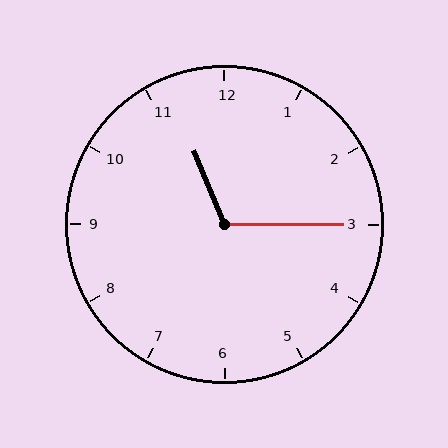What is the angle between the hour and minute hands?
Approximately 112 degrees.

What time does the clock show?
11:15.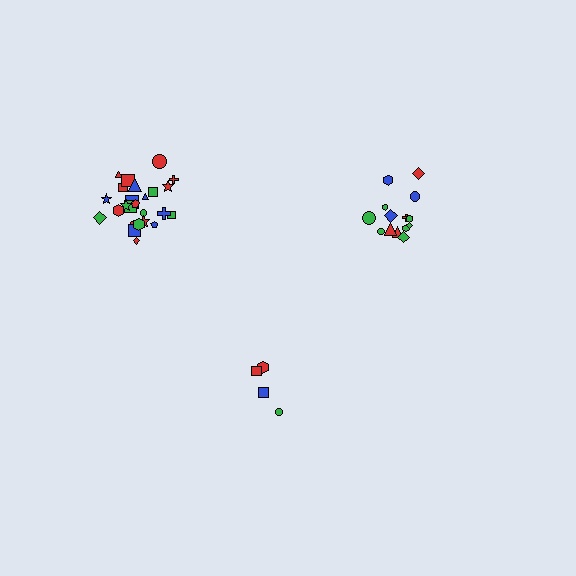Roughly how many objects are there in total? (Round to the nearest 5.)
Roughly 45 objects in total.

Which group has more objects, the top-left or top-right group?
The top-left group.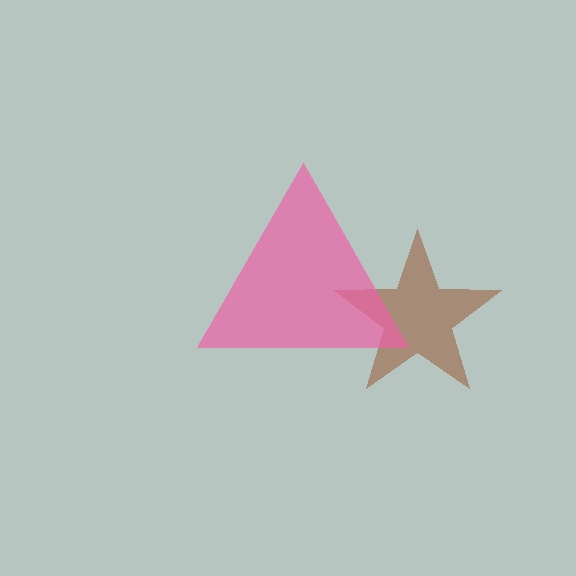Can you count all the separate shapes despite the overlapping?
Yes, there are 2 separate shapes.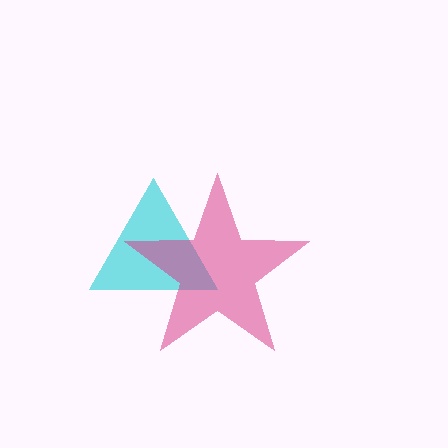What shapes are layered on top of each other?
The layered shapes are: a cyan triangle, a magenta star.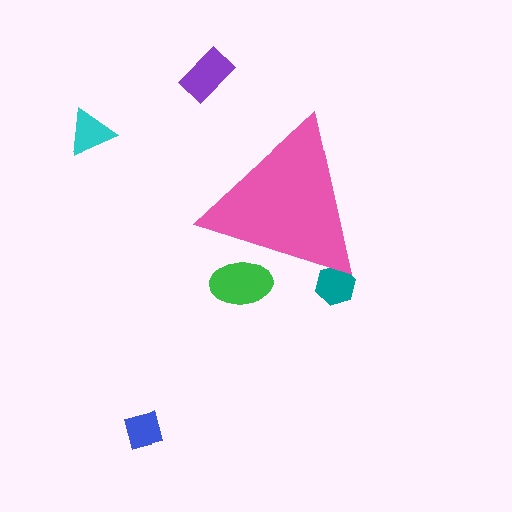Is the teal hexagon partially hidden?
Yes, the teal hexagon is partially hidden behind the pink triangle.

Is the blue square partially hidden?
No, the blue square is fully visible.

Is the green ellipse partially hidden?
Yes, the green ellipse is partially hidden behind the pink triangle.